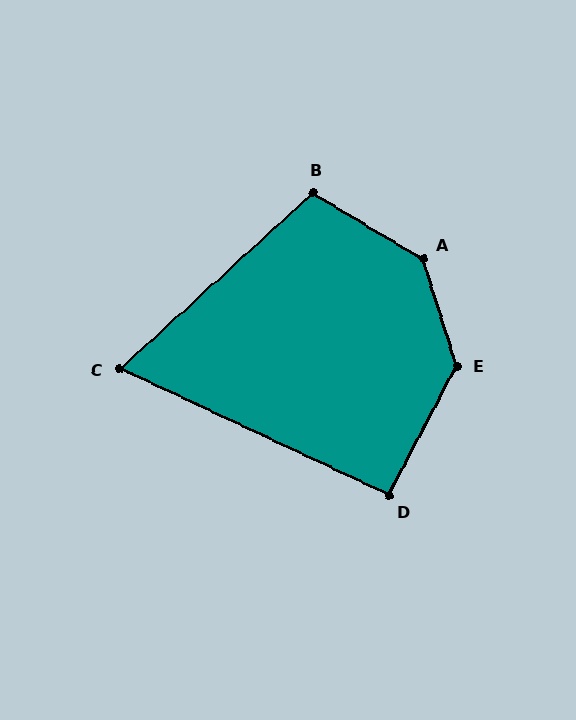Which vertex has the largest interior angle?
A, at approximately 138 degrees.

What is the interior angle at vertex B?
Approximately 107 degrees (obtuse).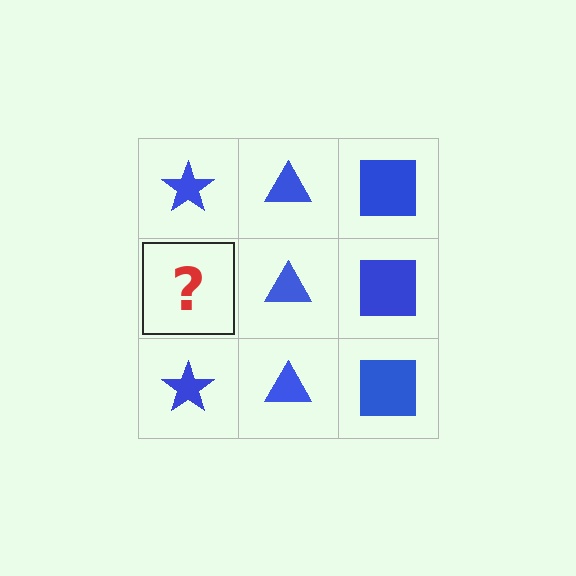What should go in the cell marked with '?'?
The missing cell should contain a blue star.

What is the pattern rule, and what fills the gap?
The rule is that each column has a consistent shape. The gap should be filled with a blue star.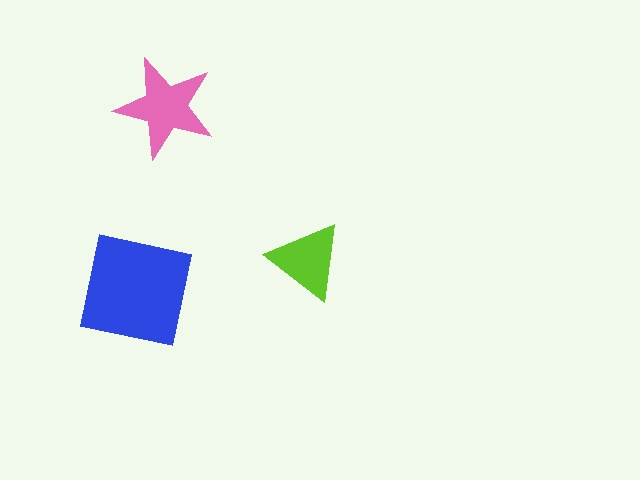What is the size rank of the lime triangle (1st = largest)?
3rd.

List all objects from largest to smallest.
The blue square, the pink star, the lime triangle.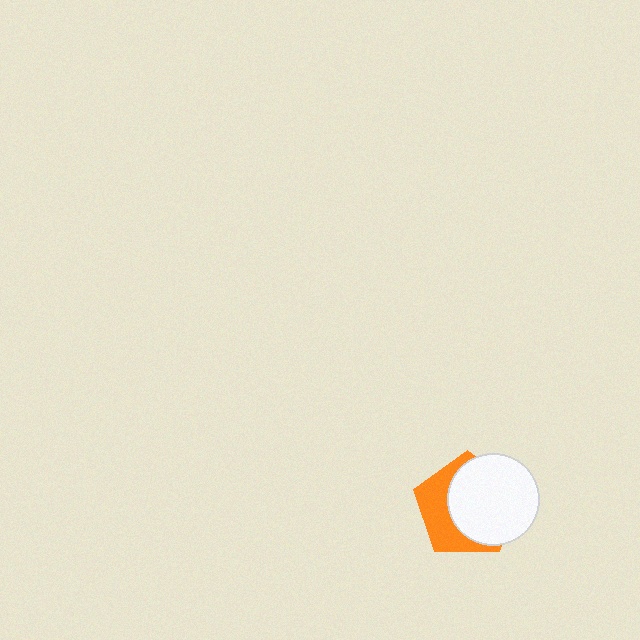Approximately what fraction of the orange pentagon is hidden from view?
Roughly 60% of the orange pentagon is hidden behind the white circle.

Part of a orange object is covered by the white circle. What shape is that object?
It is a pentagon.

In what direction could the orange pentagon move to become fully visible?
The orange pentagon could move left. That would shift it out from behind the white circle entirely.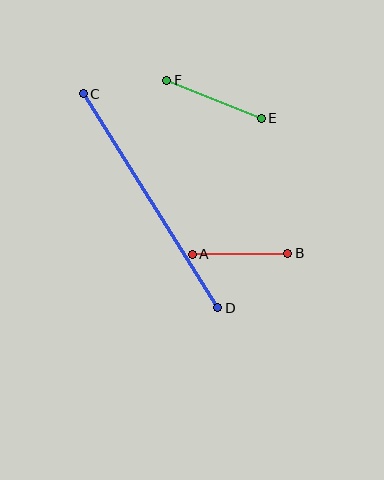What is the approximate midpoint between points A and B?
The midpoint is at approximately (240, 254) pixels.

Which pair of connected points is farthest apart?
Points C and D are farthest apart.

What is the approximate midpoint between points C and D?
The midpoint is at approximately (151, 201) pixels.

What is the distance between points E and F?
The distance is approximately 102 pixels.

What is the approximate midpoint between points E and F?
The midpoint is at approximately (214, 99) pixels.